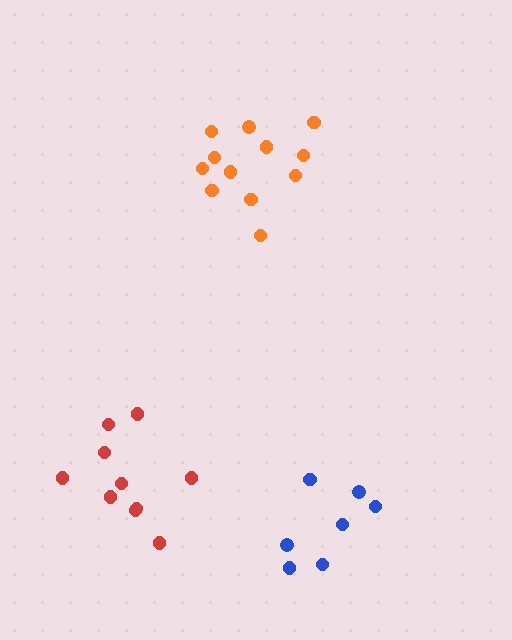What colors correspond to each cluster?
The clusters are colored: orange, red, blue.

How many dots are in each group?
Group 1: 12 dots, Group 2: 10 dots, Group 3: 7 dots (29 total).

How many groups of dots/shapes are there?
There are 3 groups.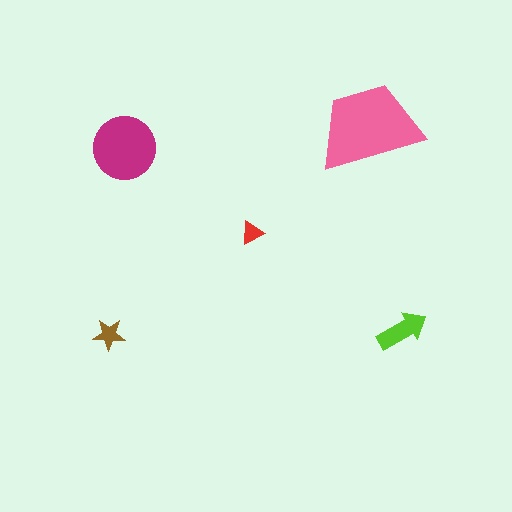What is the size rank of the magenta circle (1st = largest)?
2nd.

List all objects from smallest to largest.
The red triangle, the brown star, the lime arrow, the magenta circle, the pink trapezoid.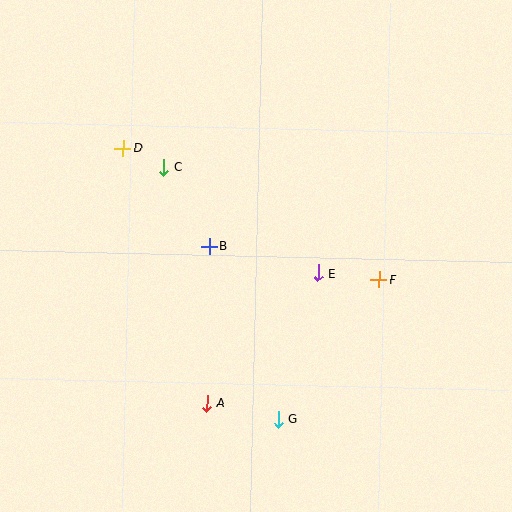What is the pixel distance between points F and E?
The distance between F and E is 62 pixels.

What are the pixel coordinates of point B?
Point B is at (210, 246).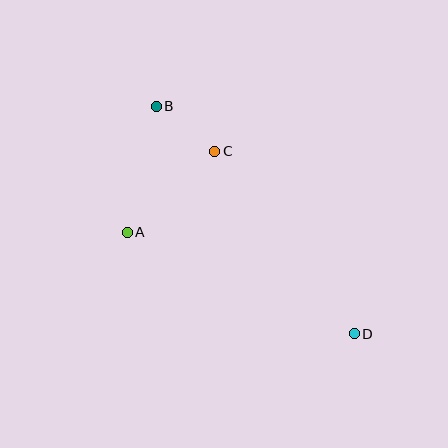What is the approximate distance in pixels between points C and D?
The distance between C and D is approximately 230 pixels.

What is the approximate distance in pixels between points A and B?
The distance between A and B is approximately 129 pixels.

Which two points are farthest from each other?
Points B and D are farthest from each other.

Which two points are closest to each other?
Points B and C are closest to each other.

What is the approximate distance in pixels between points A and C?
The distance between A and C is approximately 119 pixels.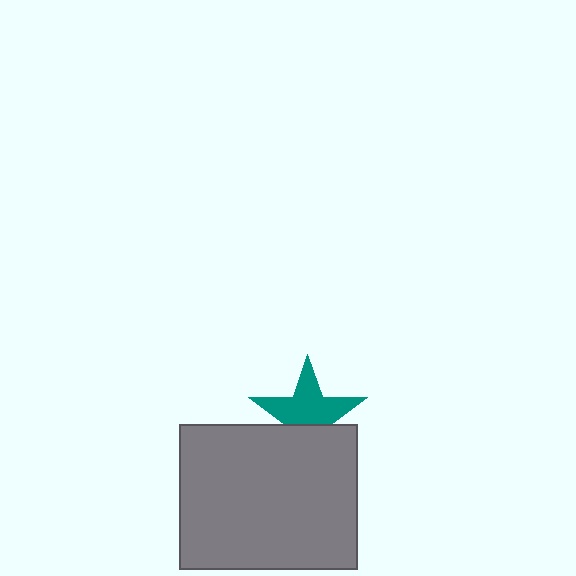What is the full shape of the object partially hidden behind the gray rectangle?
The partially hidden object is a teal star.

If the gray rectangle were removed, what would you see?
You would see the complete teal star.